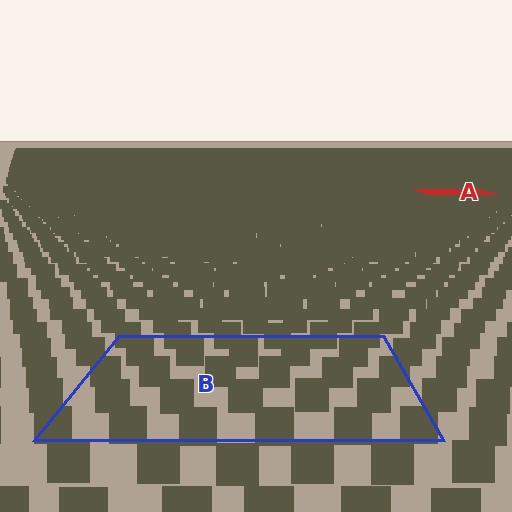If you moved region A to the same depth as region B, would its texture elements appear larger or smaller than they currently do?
They would appear larger. At a closer depth, the same texture elements are projected at a bigger on-screen size.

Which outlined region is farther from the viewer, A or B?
Region A is farther from the viewer — the texture elements inside it appear smaller and more densely packed.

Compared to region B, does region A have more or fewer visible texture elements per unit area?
Region A has more texture elements per unit area — they are packed more densely because it is farther away.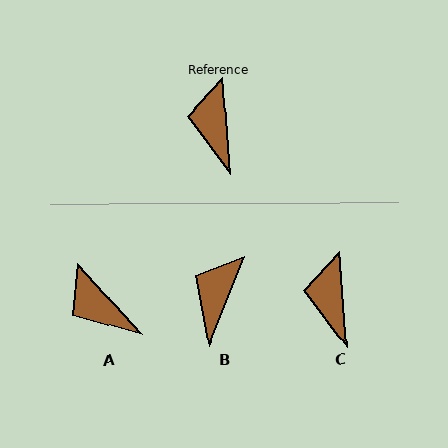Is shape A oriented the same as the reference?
No, it is off by about 37 degrees.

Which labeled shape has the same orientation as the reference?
C.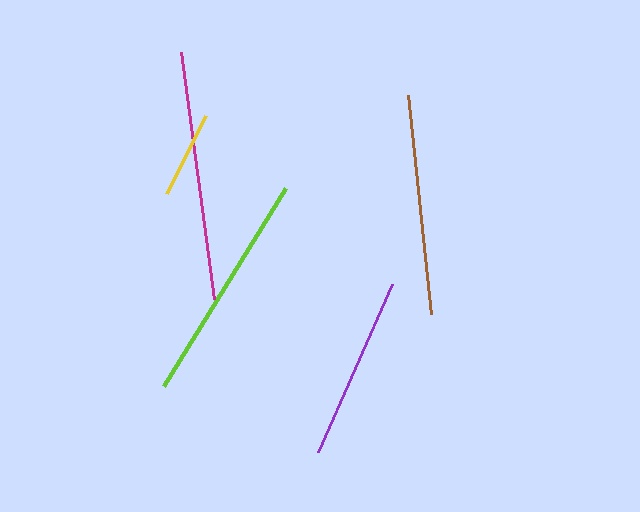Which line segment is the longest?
The magenta line is the longest at approximately 249 pixels.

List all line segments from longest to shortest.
From longest to shortest: magenta, lime, brown, purple, yellow.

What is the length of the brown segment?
The brown segment is approximately 220 pixels long.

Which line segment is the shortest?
The yellow line is the shortest at approximately 87 pixels.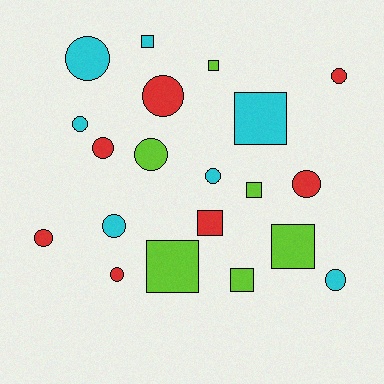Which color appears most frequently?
Red, with 7 objects.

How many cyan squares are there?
There are 2 cyan squares.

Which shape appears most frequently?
Circle, with 12 objects.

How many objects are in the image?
There are 20 objects.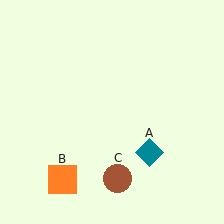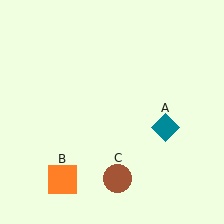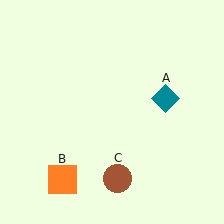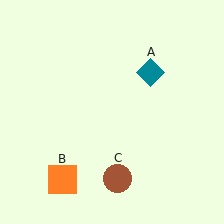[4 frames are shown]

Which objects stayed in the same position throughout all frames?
Orange square (object B) and brown circle (object C) remained stationary.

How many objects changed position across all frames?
1 object changed position: teal diamond (object A).